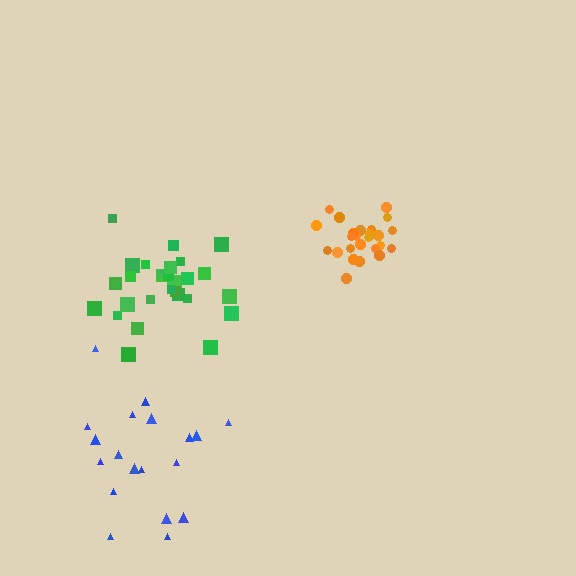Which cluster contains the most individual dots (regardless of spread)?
Green (28).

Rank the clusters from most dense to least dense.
orange, green, blue.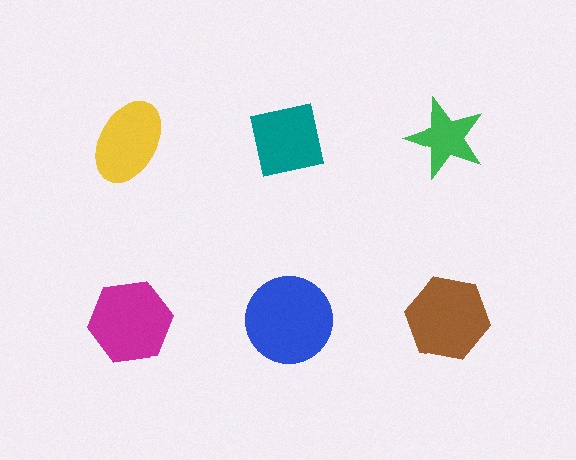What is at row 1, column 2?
A teal square.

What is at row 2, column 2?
A blue circle.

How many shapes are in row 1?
3 shapes.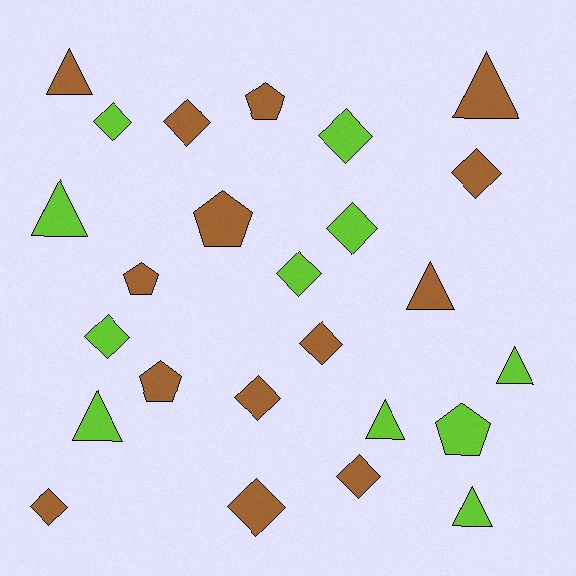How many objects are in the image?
There are 25 objects.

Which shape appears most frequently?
Diamond, with 12 objects.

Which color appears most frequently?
Brown, with 14 objects.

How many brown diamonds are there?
There are 7 brown diamonds.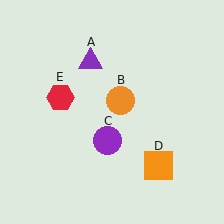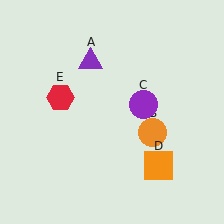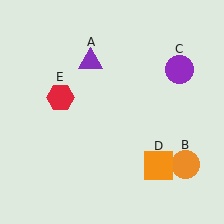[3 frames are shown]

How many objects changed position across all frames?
2 objects changed position: orange circle (object B), purple circle (object C).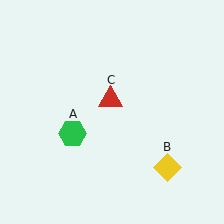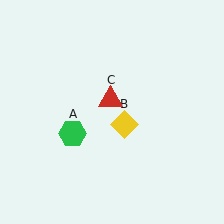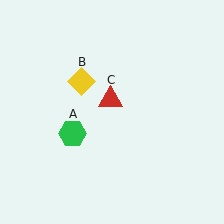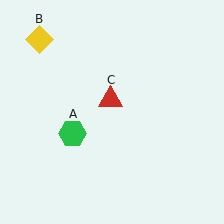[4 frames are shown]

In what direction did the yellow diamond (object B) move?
The yellow diamond (object B) moved up and to the left.